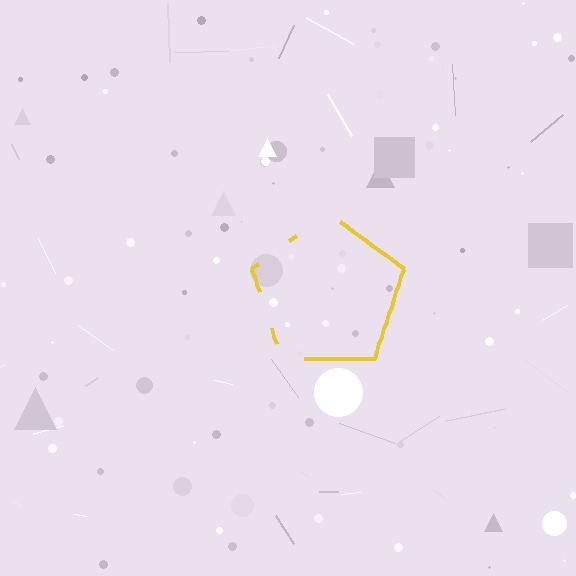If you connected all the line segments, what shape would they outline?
They would outline a pentagon.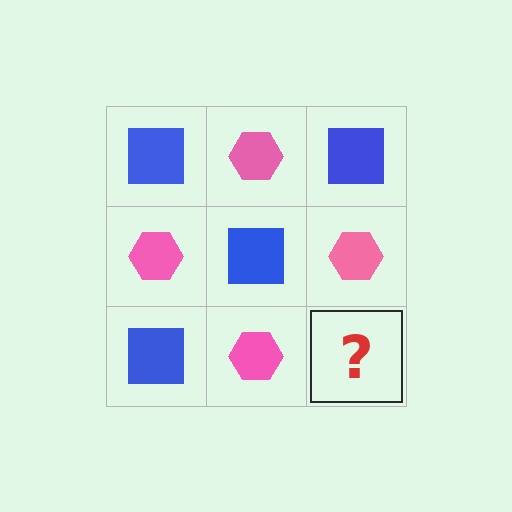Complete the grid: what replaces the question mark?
The question mark should be replaced with a blue square.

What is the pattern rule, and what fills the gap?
The rule is that it alternates blue square and pink hexagon in a checkerboard pattern. The gap should be filled with a blue square.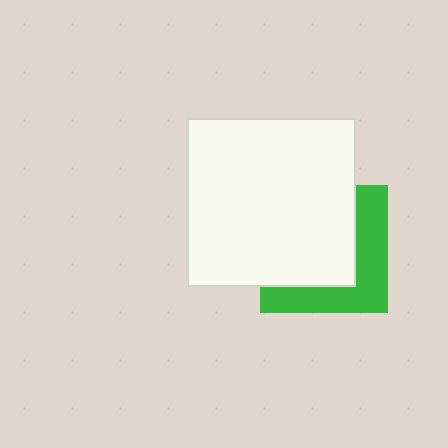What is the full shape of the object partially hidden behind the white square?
The partially hidden object is a green square.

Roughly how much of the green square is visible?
A small part of it is visible (roughly 40%).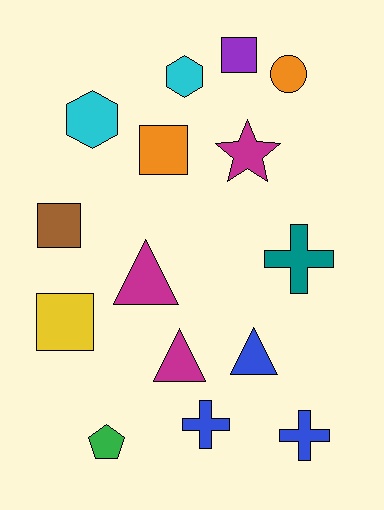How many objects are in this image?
There are 15 objects.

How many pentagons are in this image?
There is 1 pentagon.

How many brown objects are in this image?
There is 1 brown object.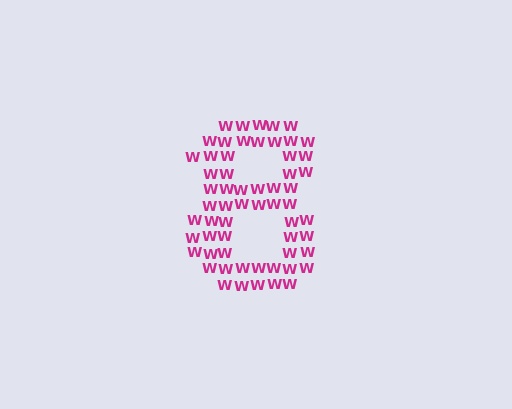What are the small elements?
The small elements are letter W's.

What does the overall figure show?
The overall figure shows the digit 8.